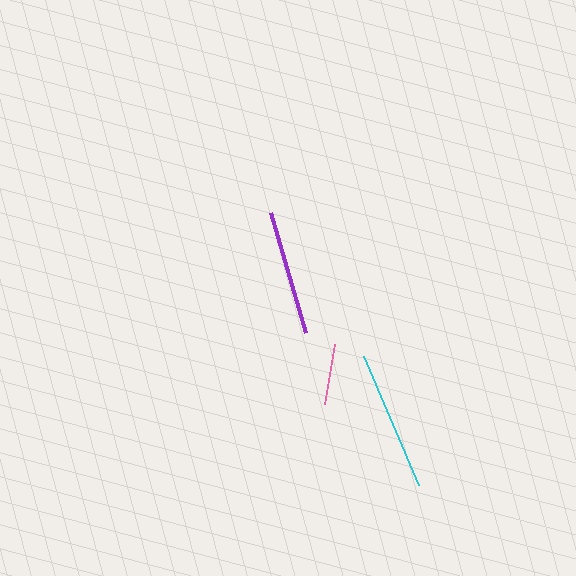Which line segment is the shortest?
The pink line is the shortest at approximately 61 pixels.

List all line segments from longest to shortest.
From longest to shortest: cyan, purple, pink.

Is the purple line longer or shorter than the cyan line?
The cyan line is longer than the purple line.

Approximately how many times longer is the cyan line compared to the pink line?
The cyan line is approximately 2.3 times the length of the pink line.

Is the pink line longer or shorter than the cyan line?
The cyan line is longer than the pink line.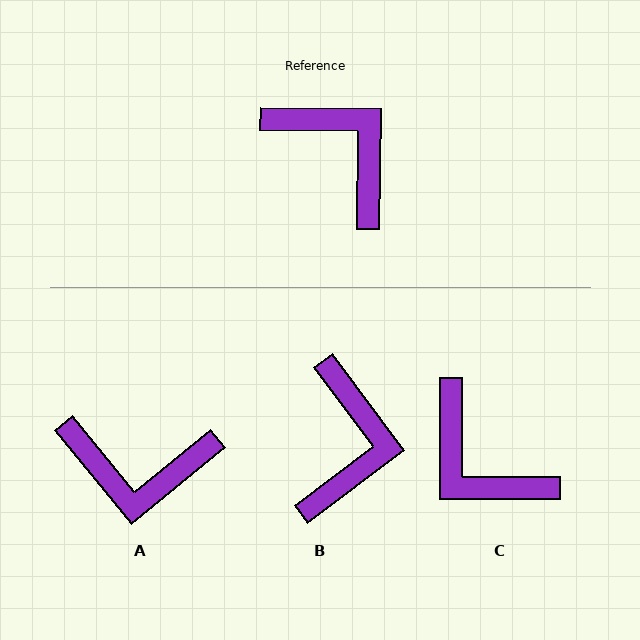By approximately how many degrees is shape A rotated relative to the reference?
Approximately 140 degrees clockwise.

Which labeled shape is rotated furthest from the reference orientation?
C, about 180 degrees away.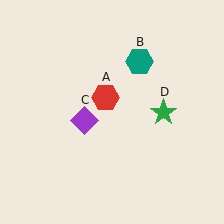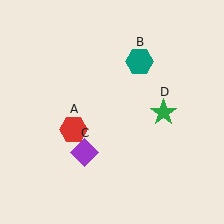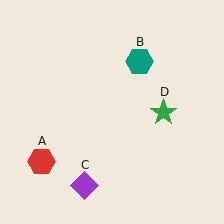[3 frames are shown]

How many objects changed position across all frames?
2 objects changed position: red hexagon (object A), purple diamond (object C).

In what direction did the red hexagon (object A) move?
The red hexagon (object A) moved down and to the left.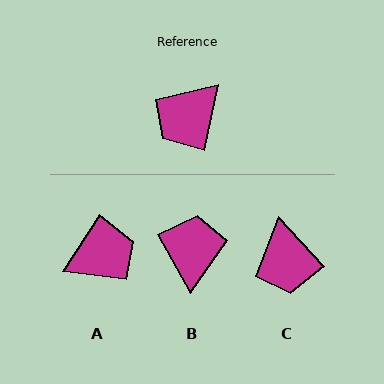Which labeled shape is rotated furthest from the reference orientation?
A, about 159 degrees away.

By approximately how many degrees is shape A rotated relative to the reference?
Approximately 159 degrees counter-clockwise.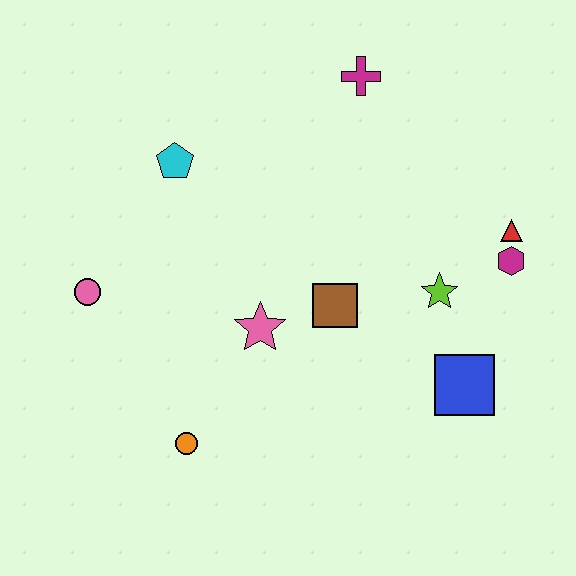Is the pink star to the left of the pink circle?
No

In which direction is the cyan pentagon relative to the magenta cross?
The cyan pentagon is to the left of the magenta cross.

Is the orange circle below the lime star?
Yes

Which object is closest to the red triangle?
The magenta hexagon is closest to the red triangle.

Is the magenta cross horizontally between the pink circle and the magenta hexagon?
Yes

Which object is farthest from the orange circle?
The magenta cross is farthest from the orange circle.